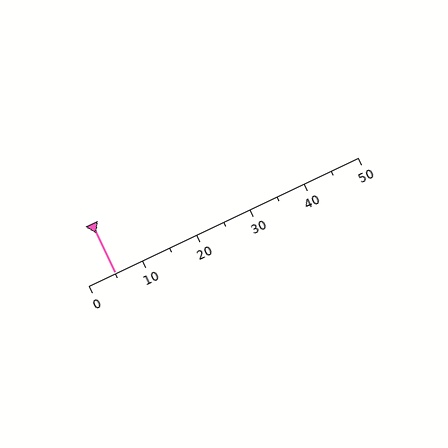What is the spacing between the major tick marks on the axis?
The major ticks are spaced 10 apart.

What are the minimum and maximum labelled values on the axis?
The axis runs from 0 to 50.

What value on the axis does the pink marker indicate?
The marker indicates approximately 5.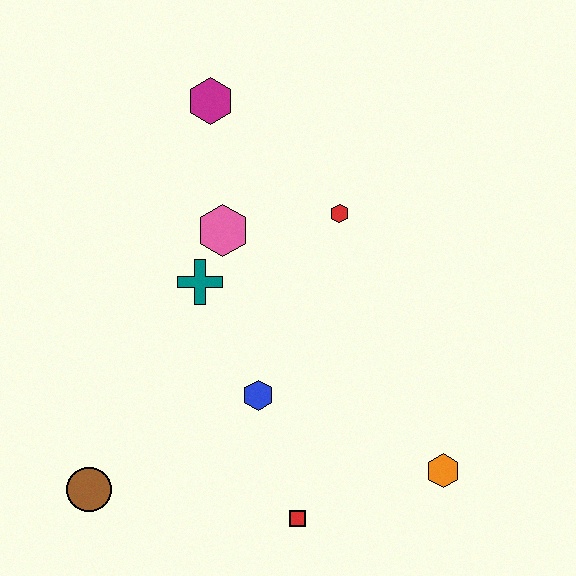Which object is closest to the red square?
The blue hexagon is closest to the red square.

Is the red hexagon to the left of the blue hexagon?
No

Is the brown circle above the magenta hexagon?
No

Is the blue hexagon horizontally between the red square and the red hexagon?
No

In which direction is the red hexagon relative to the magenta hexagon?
The red hexagon is to the right of the magenta hexagon.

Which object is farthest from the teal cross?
The orange hexagon is farthest from the teal cross.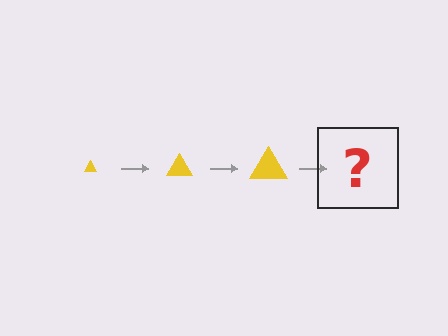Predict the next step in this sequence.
The next step is a yellow triangle, larger than the previous one.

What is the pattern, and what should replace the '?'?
The pattern is that the triangle gets progressively larger each step. The '?' should be a yellow triangle, larger than the previous one.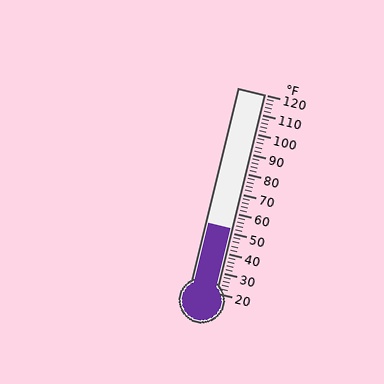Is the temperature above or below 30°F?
The temperature is above 30°F.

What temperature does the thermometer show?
The thermometer shows approximately 52°F.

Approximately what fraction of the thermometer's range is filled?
The thermometer is filled to approximately 30% of its range.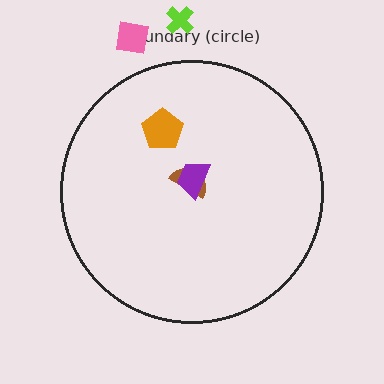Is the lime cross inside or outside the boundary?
Outside.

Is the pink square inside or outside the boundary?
Outside.